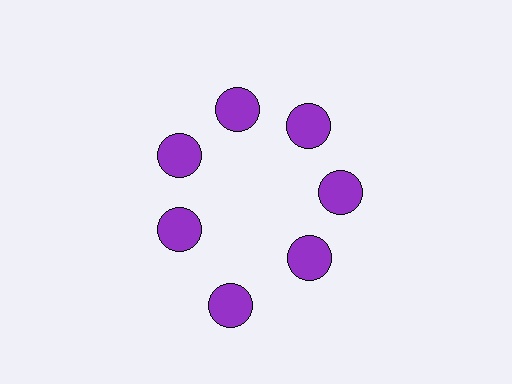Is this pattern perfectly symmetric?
No. The 7 purple circles are arranged in a ring, but one element near the 6 o'clock position is pushed outward from the center, breaking the 7-fold rotational symmetry.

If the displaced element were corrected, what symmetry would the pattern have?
It would have 7-fold rotational symmetry — the pattern would map onto itself every 51 degrees.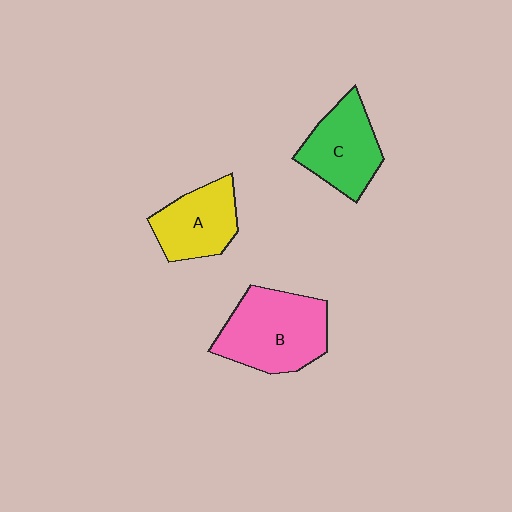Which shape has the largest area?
Shape B (pink).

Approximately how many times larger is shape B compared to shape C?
Approximately 1.3 times.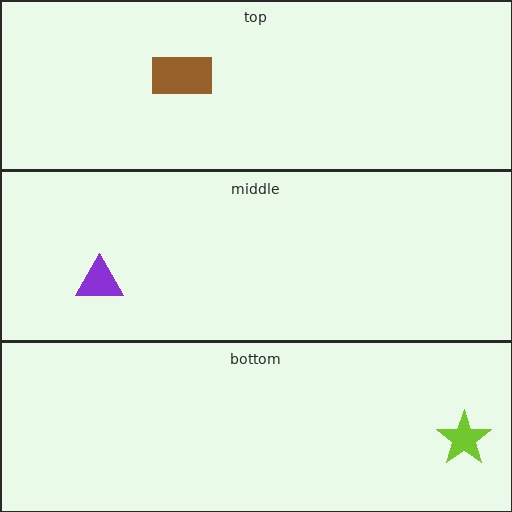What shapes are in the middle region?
The purple triangle.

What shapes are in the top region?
The brown rectangle.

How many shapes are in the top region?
1.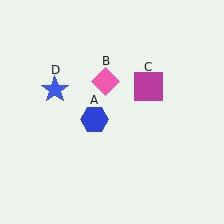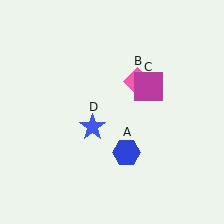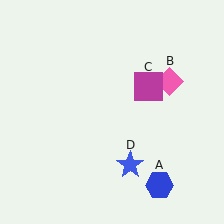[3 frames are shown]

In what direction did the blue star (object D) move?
The blue star (object D) moved down and to the right.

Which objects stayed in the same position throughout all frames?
Magenta square (object C) remained stationary.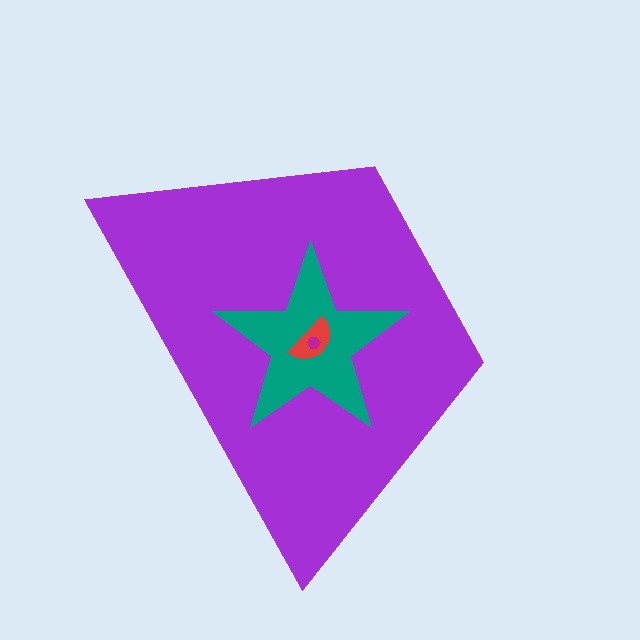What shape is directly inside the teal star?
The red semicircle.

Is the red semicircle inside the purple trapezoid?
Yes.